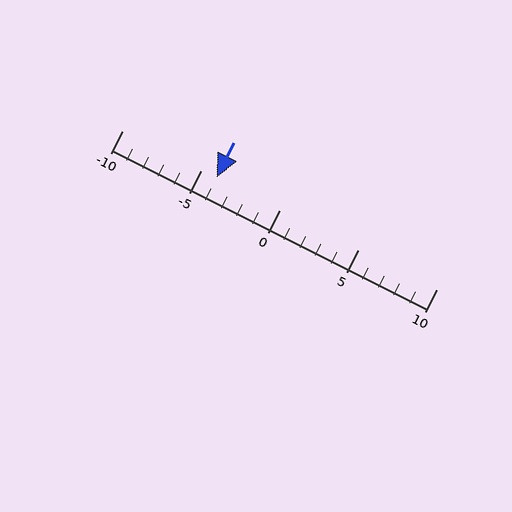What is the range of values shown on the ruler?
The ruler shows values from -10 to 10.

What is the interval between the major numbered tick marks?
The major tick marks are spaced 5 units apart.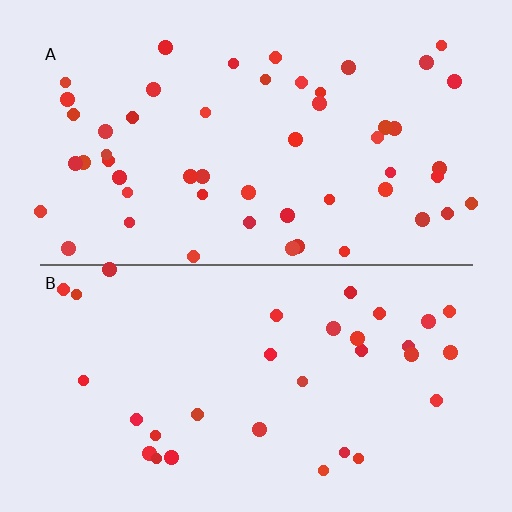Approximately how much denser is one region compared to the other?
Approximately 1.6× — region A over region B.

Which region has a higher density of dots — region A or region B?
A (the top).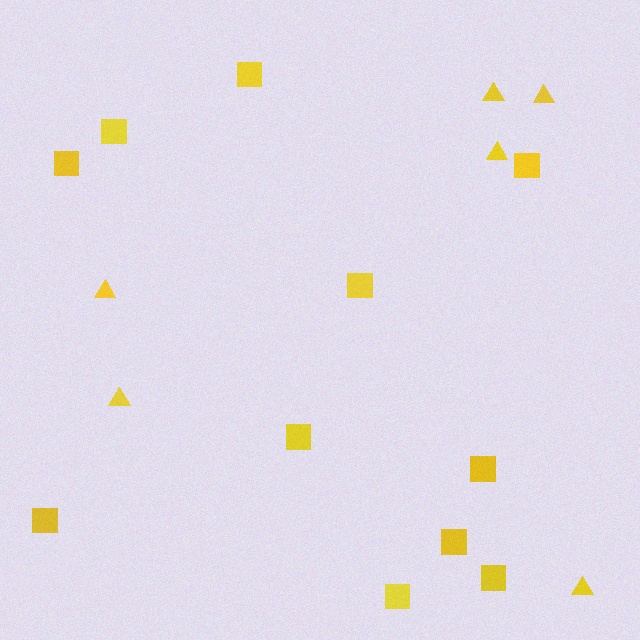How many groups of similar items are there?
There are 2 groups: one group of squares (11) and one group of triangles (6).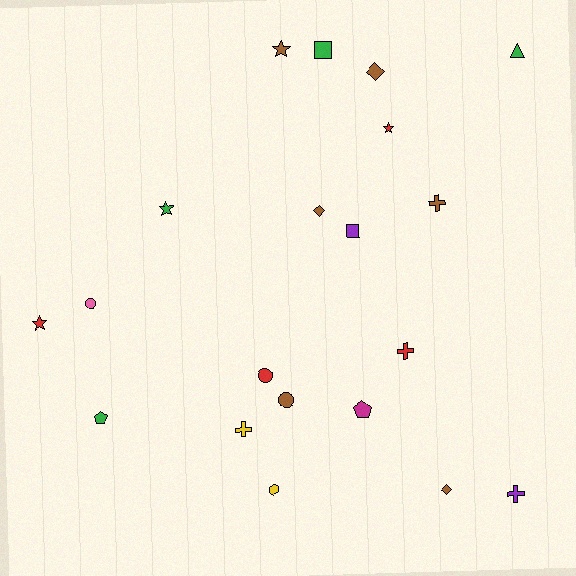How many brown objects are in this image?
There are 6 brown objects.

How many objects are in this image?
There are 20 objects.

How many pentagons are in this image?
There are 2 pentagons.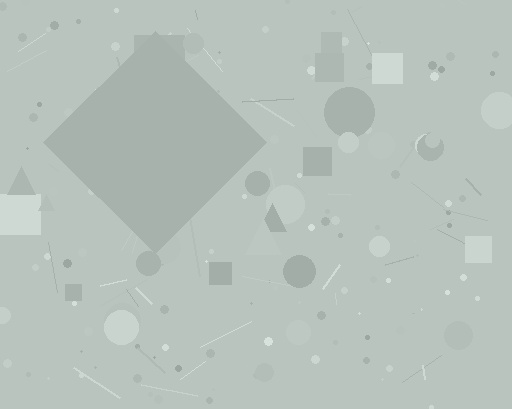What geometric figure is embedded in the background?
A diamond is embedded in the background.